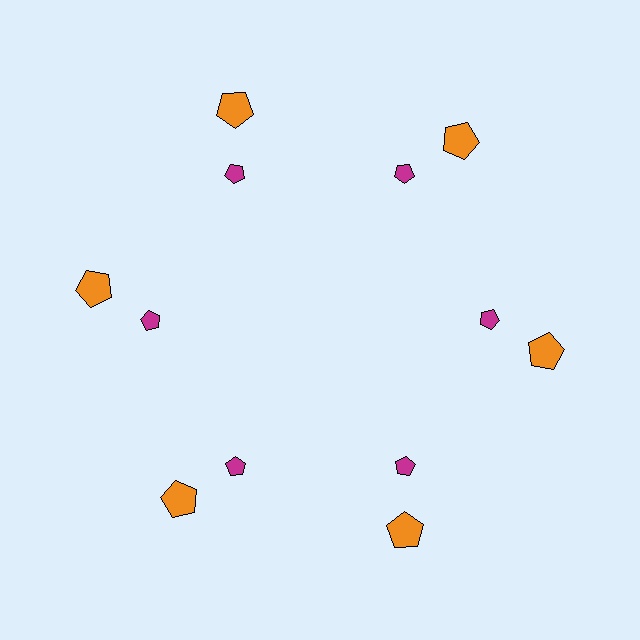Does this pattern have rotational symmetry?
Yes, this pattern has 6-fold rotational symmetry. It looks the same after rotating 60 degrees around the center.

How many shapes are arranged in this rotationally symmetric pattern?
There are 12 shapes, arranged in 6 groups of 2.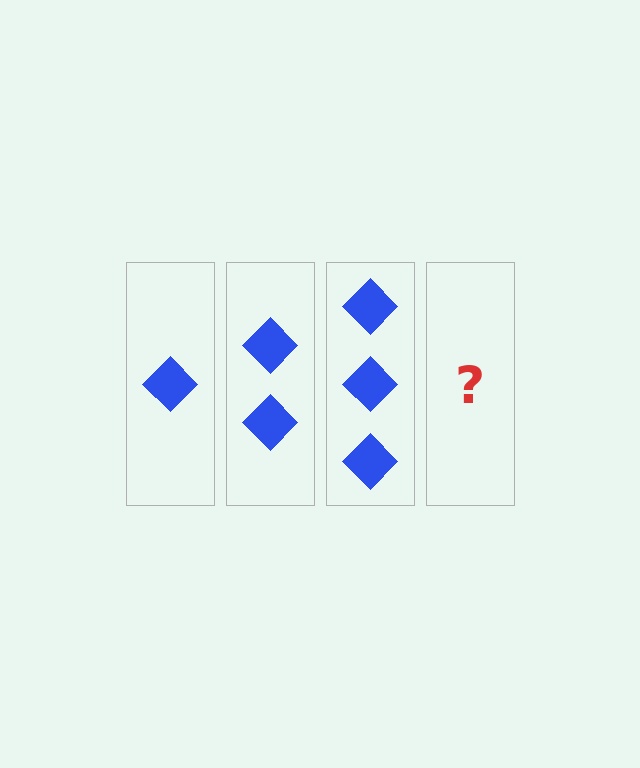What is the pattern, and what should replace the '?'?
The pattern is that each step adds one more diamond. The '?' should be 4 diamonds.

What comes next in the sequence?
The next element should be 4 diamonds.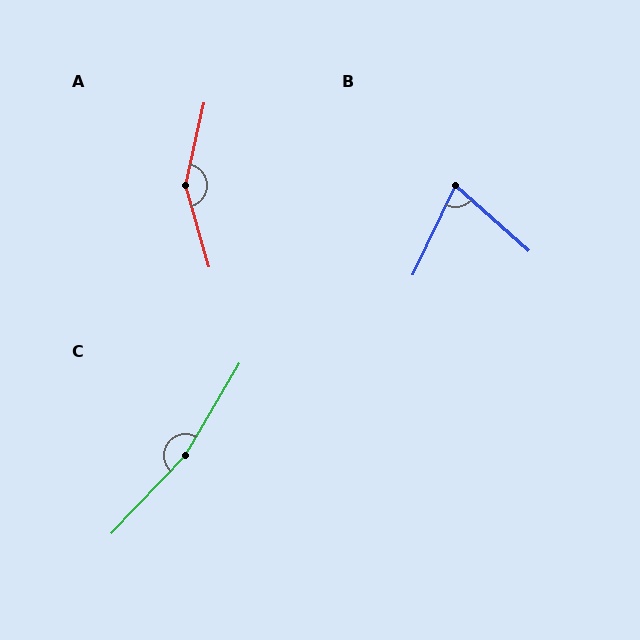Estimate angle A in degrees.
Approximately 151 degrees.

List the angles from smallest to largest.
B (74°), A (151°), C (167°).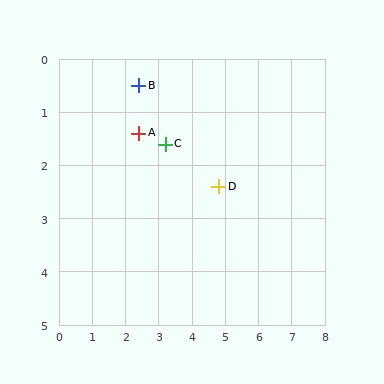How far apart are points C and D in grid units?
Points C and D are about 1.8 grid units apart.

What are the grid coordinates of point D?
Point D is at approximately (4.8, 2.4).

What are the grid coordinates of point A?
Point A is at approximately (2.4, 1.4).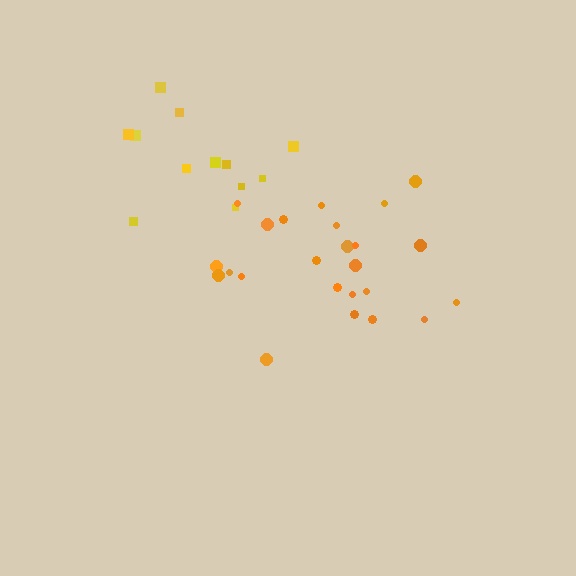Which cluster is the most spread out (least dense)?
Yellow.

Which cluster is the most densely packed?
Orange.